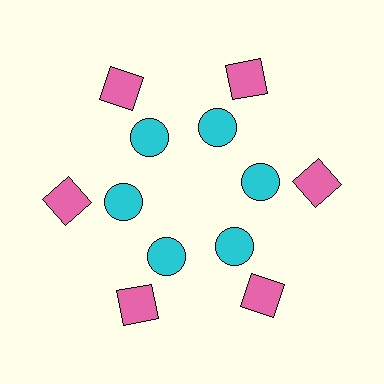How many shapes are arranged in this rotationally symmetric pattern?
There are 12 shapes, arranged in 6 groups of 2.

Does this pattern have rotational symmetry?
Yes, this pattern has 6-fold rotational symmetry. It looks the same after rotating 60 degrees around the center.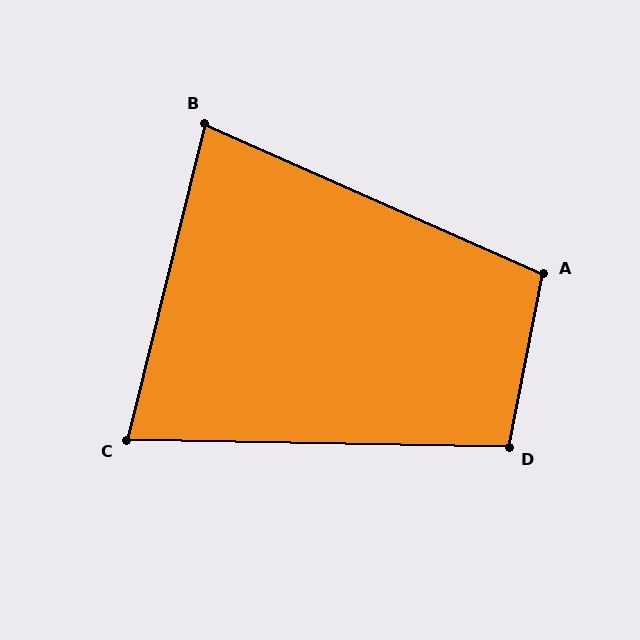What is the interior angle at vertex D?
Approximately 100 degrees (obtuse).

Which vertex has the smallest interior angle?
C, at approximately 77 degrees.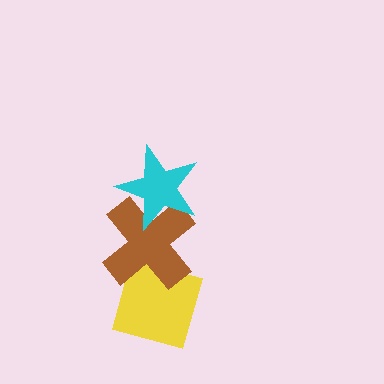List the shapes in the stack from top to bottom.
From top to bottom: the cyan star, the brown cross, the yellow diamond.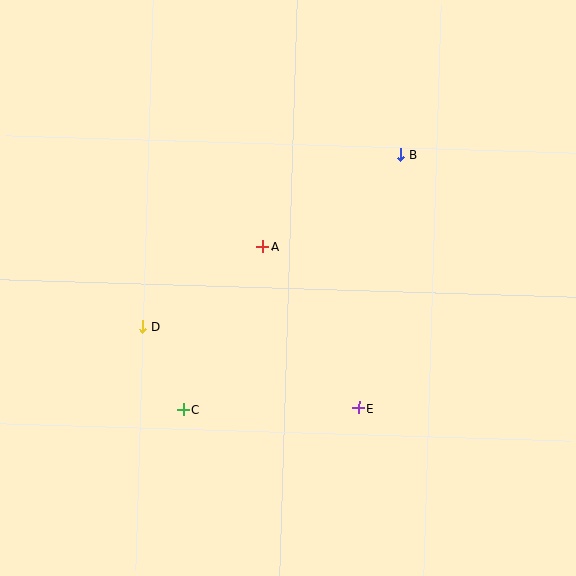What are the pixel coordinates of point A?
Point A is at (263, 247).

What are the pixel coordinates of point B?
Point B is at (401, 154).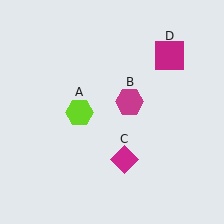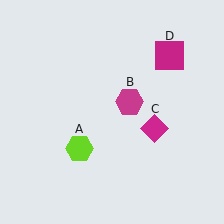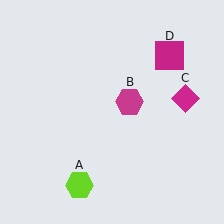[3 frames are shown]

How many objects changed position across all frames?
2 objects changed position: lime hexagon (object A), magenta diamond (object C).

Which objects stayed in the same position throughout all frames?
Magenta hexagon (object B) and magenta square (object D) remained stationary.